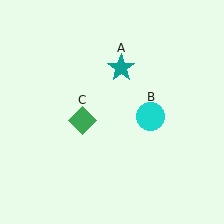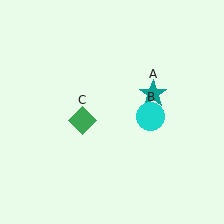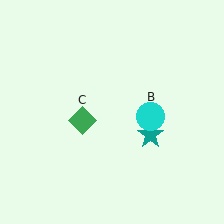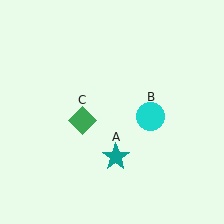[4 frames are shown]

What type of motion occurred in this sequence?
The teal star (object A) rotated clockwise around the center of the scene.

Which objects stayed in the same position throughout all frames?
Cyan circle (object B) and green diamond (object C) remained stationary.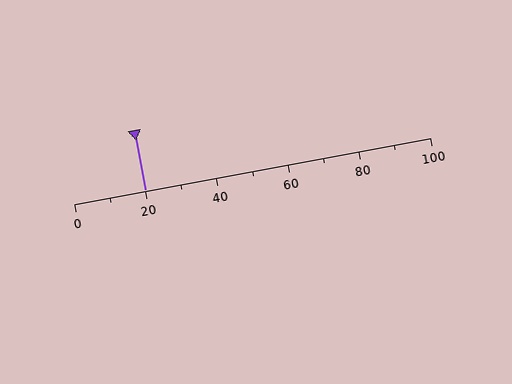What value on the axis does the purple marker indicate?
The marker indicates approximately 20.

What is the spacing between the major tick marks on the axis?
The major ticks are spaced 20 apart.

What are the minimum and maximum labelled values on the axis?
The axis runs from 0 to 100.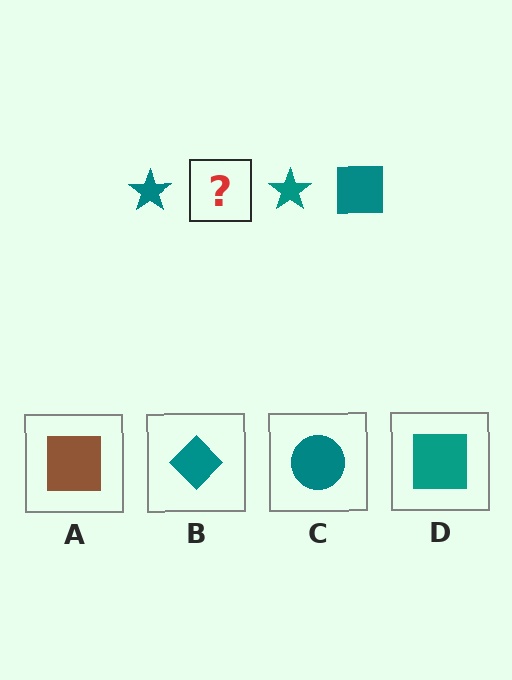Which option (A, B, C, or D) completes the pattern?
D.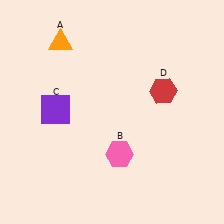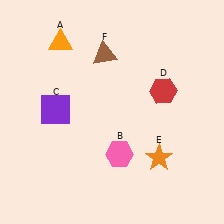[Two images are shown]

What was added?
An orange star (E), a brown triangle (F) were added in Image 2.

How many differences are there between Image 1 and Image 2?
There are 2 differences between the two images.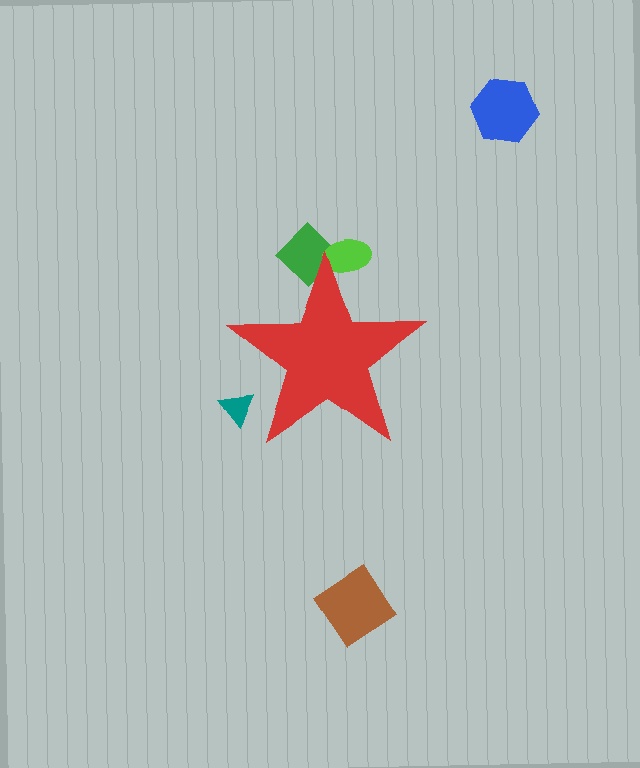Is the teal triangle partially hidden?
Yes, the teal triangle is partially hidden behind the red star.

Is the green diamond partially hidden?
Yes, the green diamond is partially hidden behind the red star.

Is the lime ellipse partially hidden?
Yes, the lime ellipse is partially hidden behind the red star.